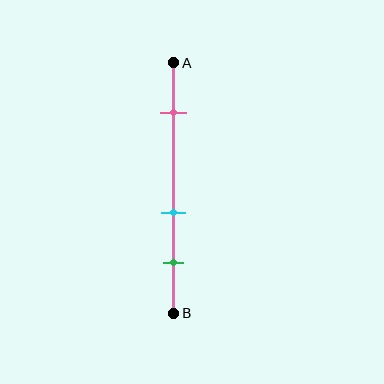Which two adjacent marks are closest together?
The cyan and green marks are the closest adjacent pair.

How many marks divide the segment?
There are 3 marks dividing the segment.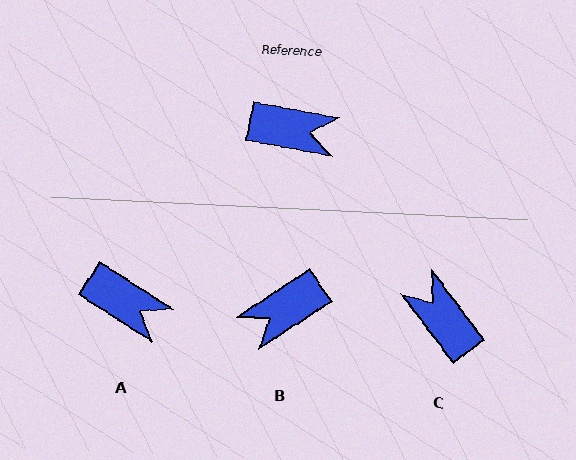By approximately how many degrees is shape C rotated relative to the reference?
Approximately 138 degrees counter-clockwise.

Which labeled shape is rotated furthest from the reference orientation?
C, about 138 degrees away.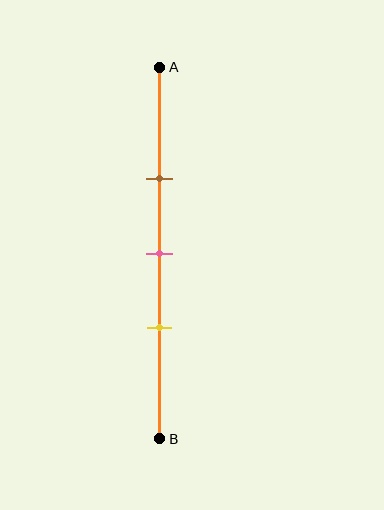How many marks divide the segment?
There are 3 marks dividing the segment.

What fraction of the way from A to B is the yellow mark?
The yellow mark is approximately 70% (0.7) of the way from A to B.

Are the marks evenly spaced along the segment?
Yes, the marks are approximately evenly spaced.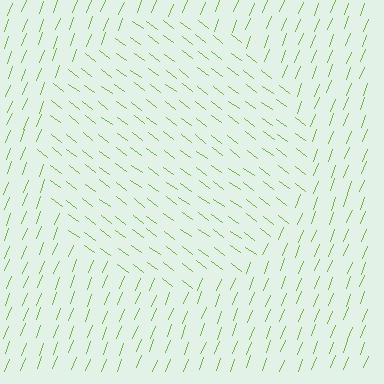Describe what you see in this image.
The image is filled with small lime line segments. A circle region in the image has lines oriented differently from the surrounding lines, creating a visible texture boundary.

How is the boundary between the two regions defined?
The boundary is defined purely by a change in line orientation (approximately 74 degrees difference). All lines are the same color and thickness.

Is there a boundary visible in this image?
Yes, there is a texture boundary formed by a change in line orientation.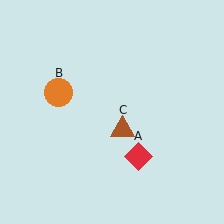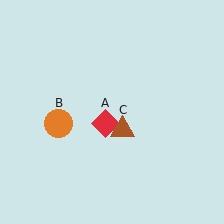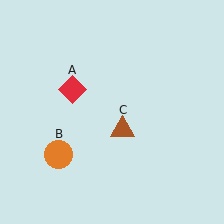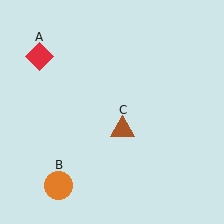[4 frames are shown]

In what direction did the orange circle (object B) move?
The orange circle (object B) moved down.